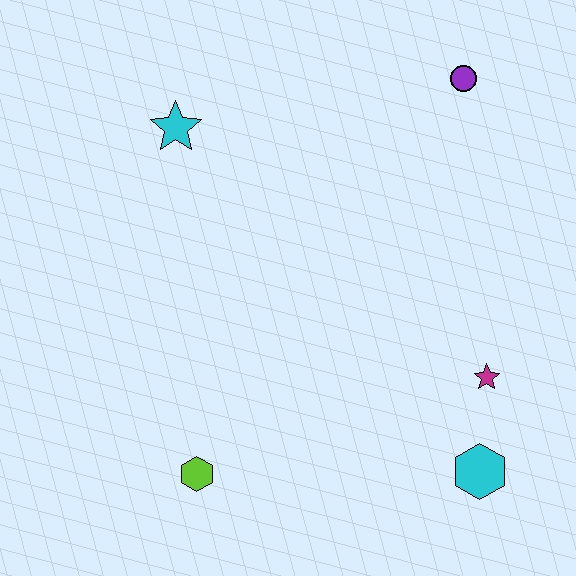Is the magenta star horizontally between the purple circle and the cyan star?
No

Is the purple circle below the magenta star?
No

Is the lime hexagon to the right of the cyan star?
Yes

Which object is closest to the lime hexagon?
The cyan hexagon is closest to the lime hexagon.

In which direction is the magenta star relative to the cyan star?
The magenta star is to the right of the cyan star.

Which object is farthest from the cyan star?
The cyan hexagon is farthest from the cyan star.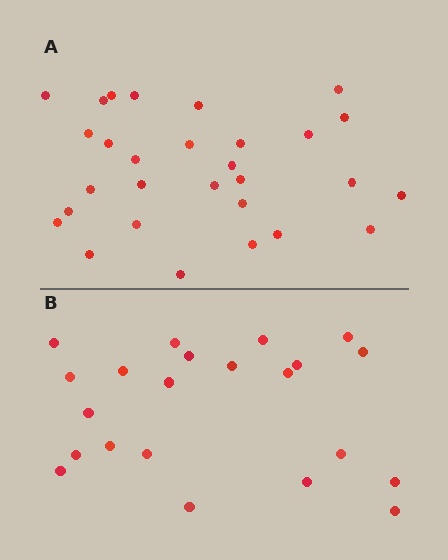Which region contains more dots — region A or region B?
Region A (the top region) has more dots.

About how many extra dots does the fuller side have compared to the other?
Region A has roughly 8 or so more dots than region B.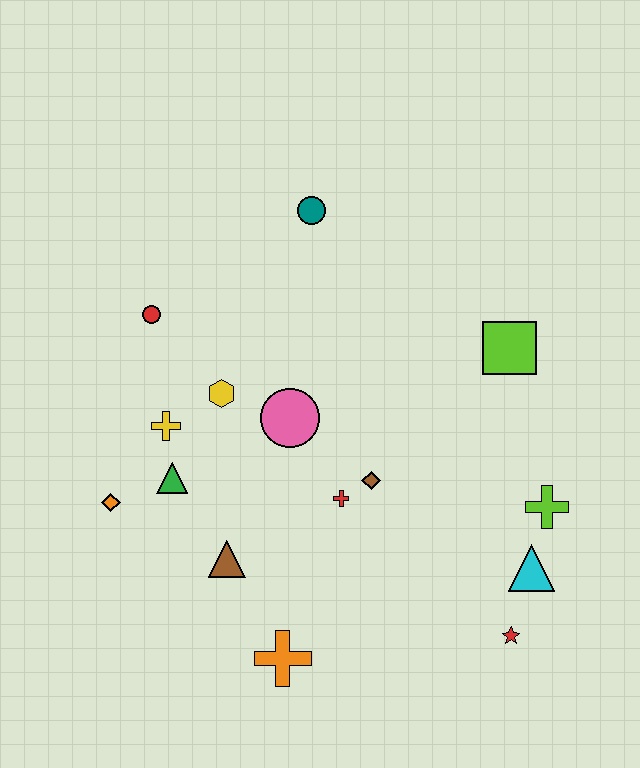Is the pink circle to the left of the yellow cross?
No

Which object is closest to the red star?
The cyan triangle is closest to the red star.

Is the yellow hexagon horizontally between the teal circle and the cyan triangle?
No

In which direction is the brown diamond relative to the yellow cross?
The brown diamond is to the right of the yellow cross.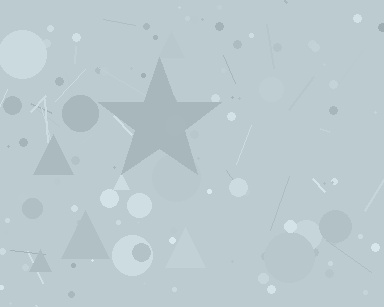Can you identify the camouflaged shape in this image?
The camouflaged shape is a star.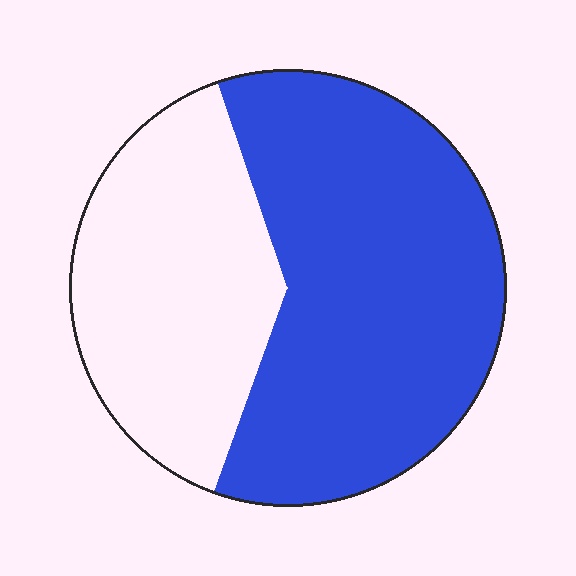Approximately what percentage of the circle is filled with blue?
Approximately 60%.